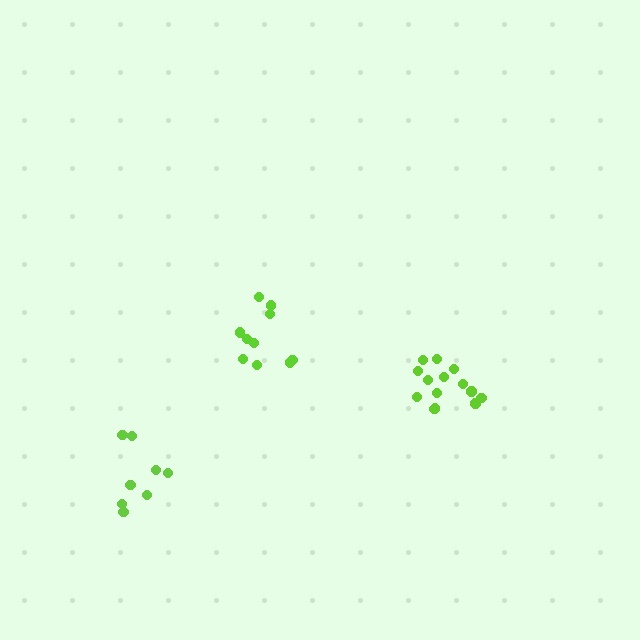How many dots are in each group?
Group 1: 8 dots, Group 2: 14 dots, Group 3: 10 dots (32 total).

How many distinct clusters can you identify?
There are 3 distinct clusters.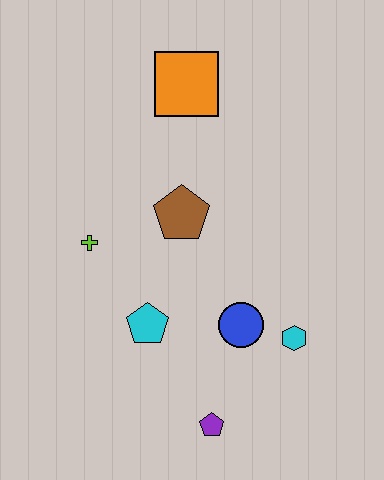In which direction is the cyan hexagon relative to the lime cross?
The cyan hexagon is to the right of the lime cross.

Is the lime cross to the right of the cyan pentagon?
No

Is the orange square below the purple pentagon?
No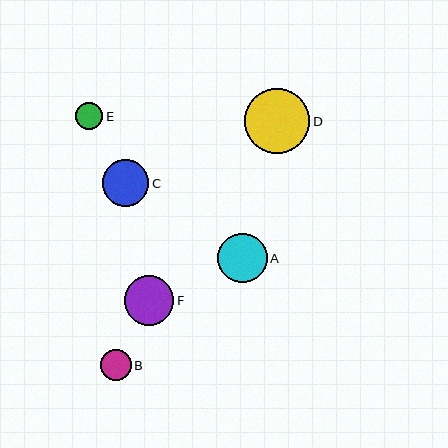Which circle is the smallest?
Circle E is the smallest with a size of approximately 27 pixels.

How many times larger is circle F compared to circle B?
Circle F is approximately 1.6 times the size of circle B.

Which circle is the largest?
Circle D is the largest with a size of approximately 66 pixels.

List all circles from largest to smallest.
From largest to smallest: D, F, A, C, B, E.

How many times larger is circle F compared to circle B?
Circle F is approximately 1.6 times the size of circle B.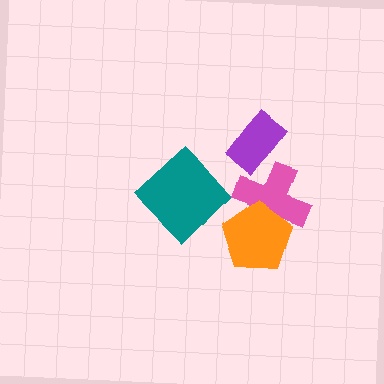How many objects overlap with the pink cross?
1 object overlaps with the pink cross.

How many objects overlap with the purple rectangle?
0 objects overlap with the purple rectangle.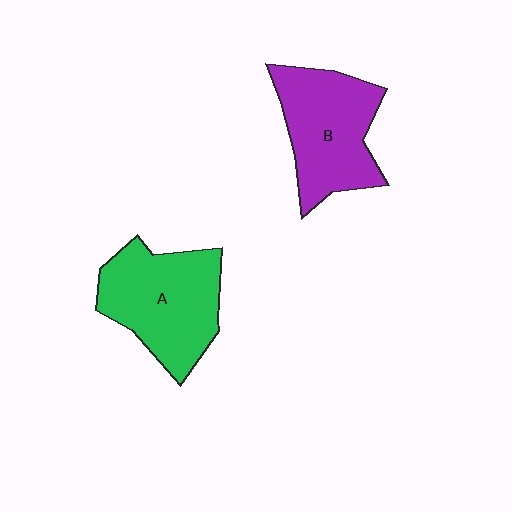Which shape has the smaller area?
Shape B (purple).